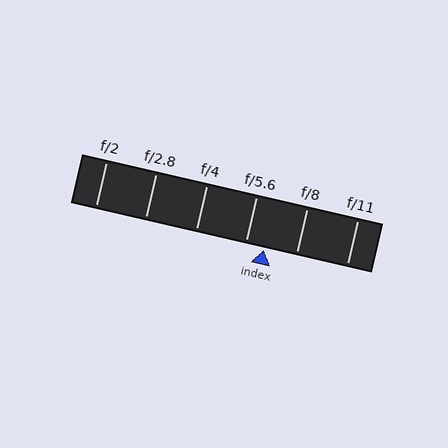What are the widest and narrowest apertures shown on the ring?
The widest aperture shown is f/2 and the narrowest is f/11.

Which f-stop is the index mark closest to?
The index mark is closest to f/5.6.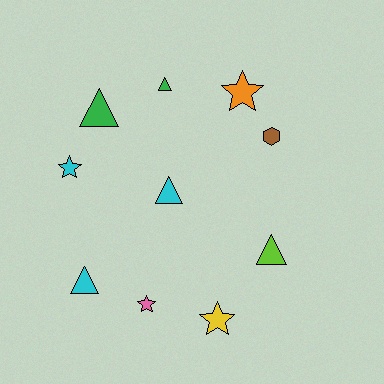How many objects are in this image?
There are 10 objects.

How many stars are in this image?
There are 4 stars.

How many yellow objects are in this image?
There is 1 yellow object.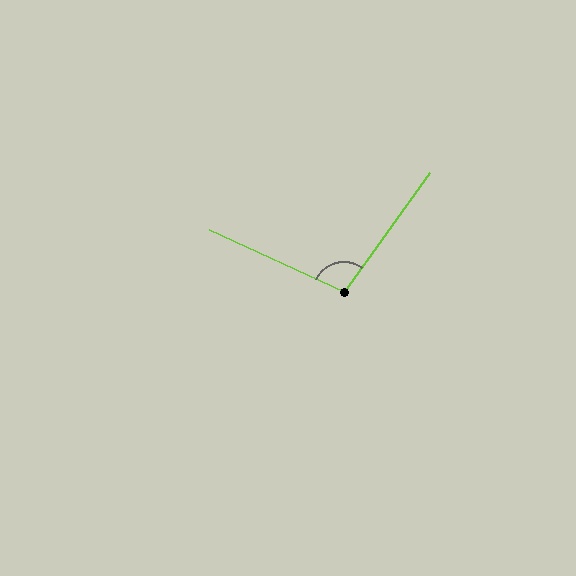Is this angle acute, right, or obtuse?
It is obtuse.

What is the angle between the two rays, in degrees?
Approximately 101 degrees.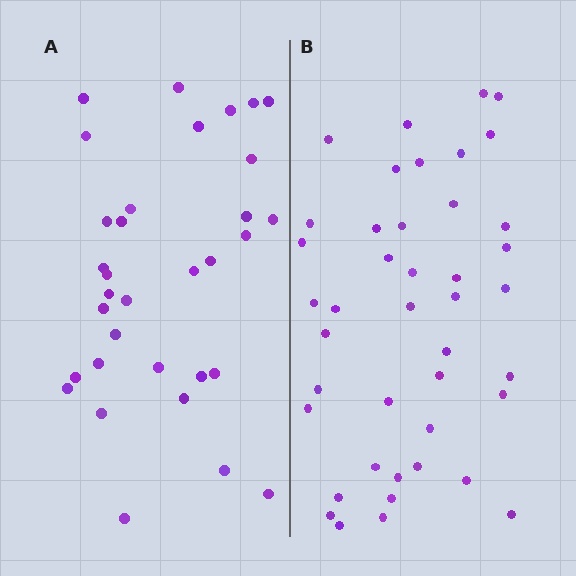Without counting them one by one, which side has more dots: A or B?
Region B (the right region) has more dots.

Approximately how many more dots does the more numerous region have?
Region B has roughly 8 or so more dots than region A.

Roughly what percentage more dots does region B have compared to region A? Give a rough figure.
About 25% more.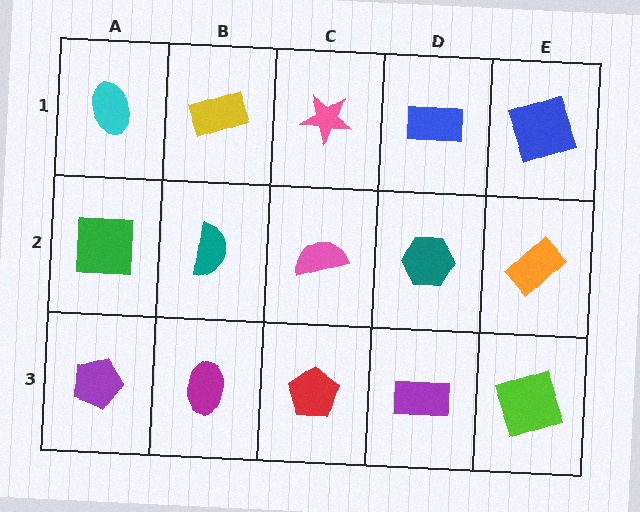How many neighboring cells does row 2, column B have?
4.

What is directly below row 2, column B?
A magenta ellipse.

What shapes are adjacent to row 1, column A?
A green square (row 2, column A), a yellow rectangle (row 1, column B).